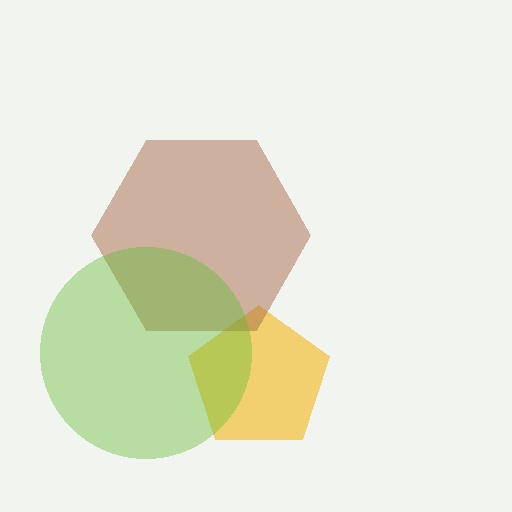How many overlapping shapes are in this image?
There are 3 overlapping shapes in the image.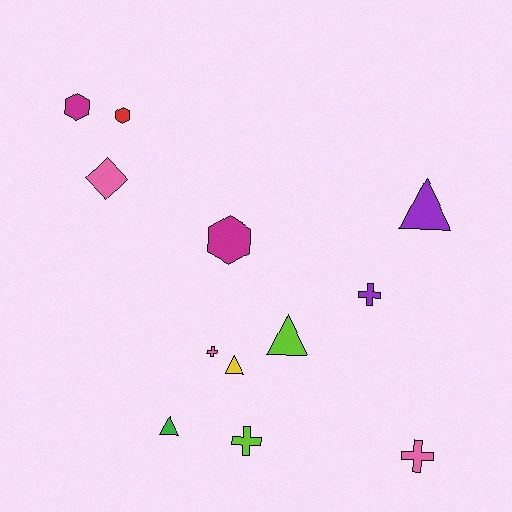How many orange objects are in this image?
There are no orange objects.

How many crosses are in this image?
There are 4 crosses.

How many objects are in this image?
There are 12 objects.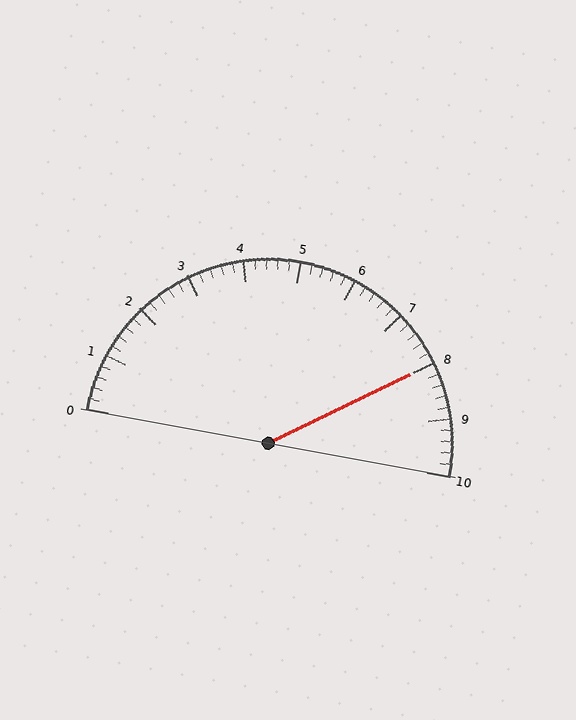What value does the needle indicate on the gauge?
The needle indicates approximately 8.0.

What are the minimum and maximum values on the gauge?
The gauge ranges from 0 to 10.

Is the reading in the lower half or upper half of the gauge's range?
The reading is in the upper half of the range (0 to 10).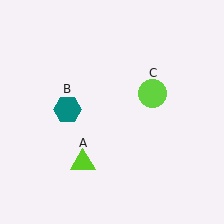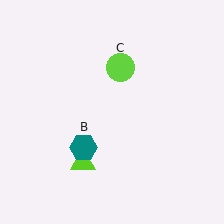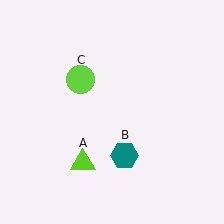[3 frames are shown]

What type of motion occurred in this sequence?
The teal hexagon (object B), lime circle (object C) rotated counterclockwise around the center of the scene.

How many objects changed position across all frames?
2 objects changed position: teal hexagon (object B), lime circle (object C).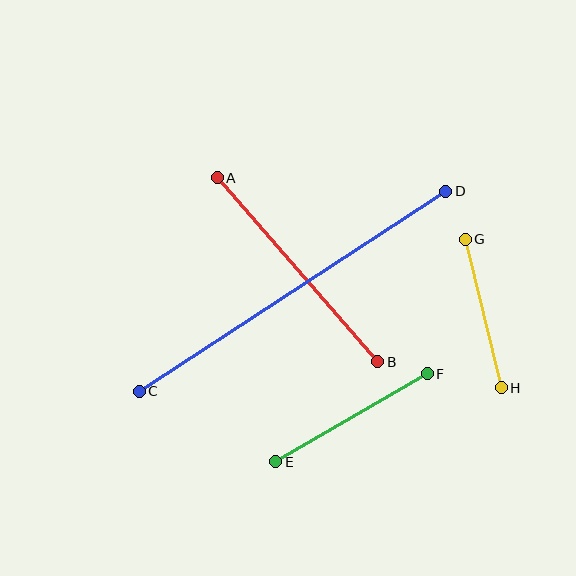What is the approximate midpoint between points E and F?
The midpoint is at approximately (351, 418) pixels.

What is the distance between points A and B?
The distance is approximately 244 pixels.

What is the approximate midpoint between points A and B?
The midpoint is at approximately (297, 270) pixels.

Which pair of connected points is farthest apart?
Points C and D are farthest apart.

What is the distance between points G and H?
The distance is approximately 153 pixels.